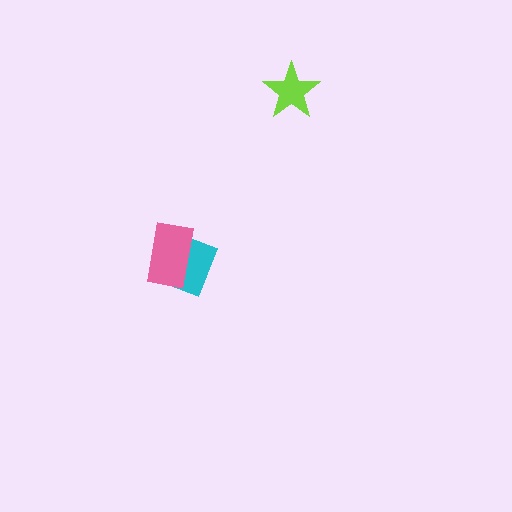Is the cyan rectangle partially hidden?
Yes, it is partially covered by another shape.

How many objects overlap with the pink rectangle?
1 object overlaps with the pink rectangle.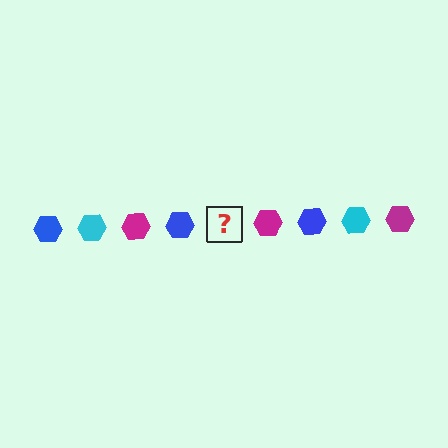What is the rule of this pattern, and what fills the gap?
The rule is that the pattern cycles through blue, cyan, magenta hexagons. The gap should be filled with a cyan hexagon.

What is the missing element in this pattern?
The missing element is a cyan hexagon.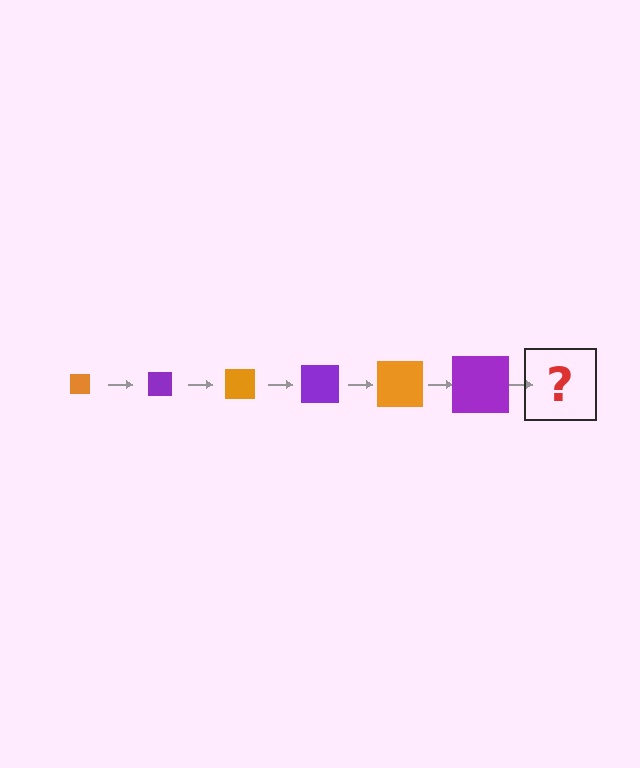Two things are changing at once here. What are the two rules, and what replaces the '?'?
The two rules are that the square grows larger each step and the color cycles through orange and purple. The '?' should be an orange square, larger than the previous one.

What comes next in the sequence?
The next element should be an orange square, larger than the previous one.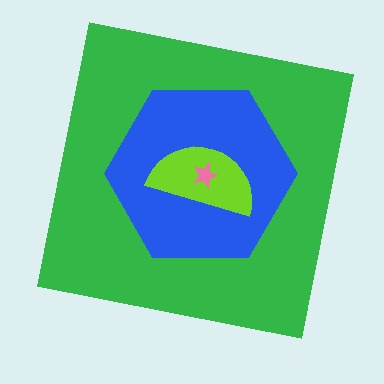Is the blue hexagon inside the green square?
Yes.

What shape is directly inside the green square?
The blue hexagon.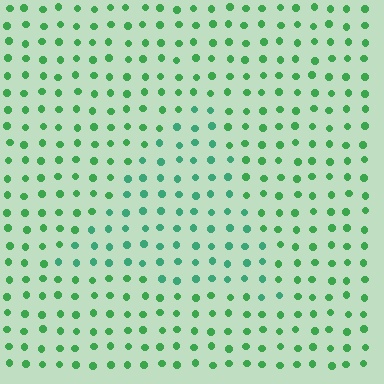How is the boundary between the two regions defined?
The boundary is defined purely by a slight shift in hue (about 25 degrees). Spacing, size, and orientation are identical on both sides.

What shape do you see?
I see a triangle.